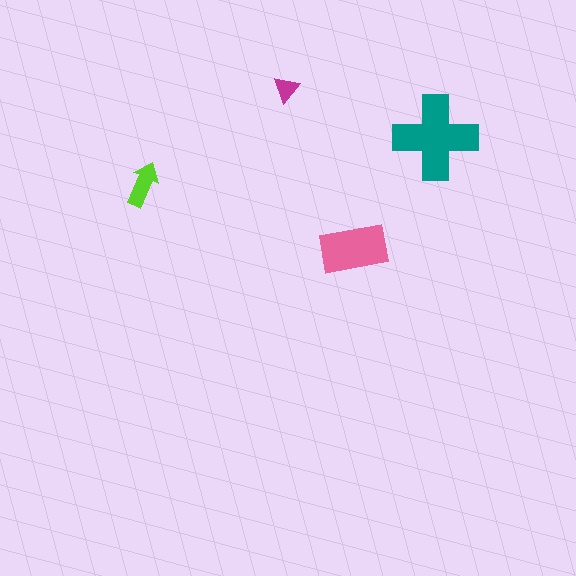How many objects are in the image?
There are 4 objects in the image.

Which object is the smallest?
The magenta triangle.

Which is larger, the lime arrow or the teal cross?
The teal cross.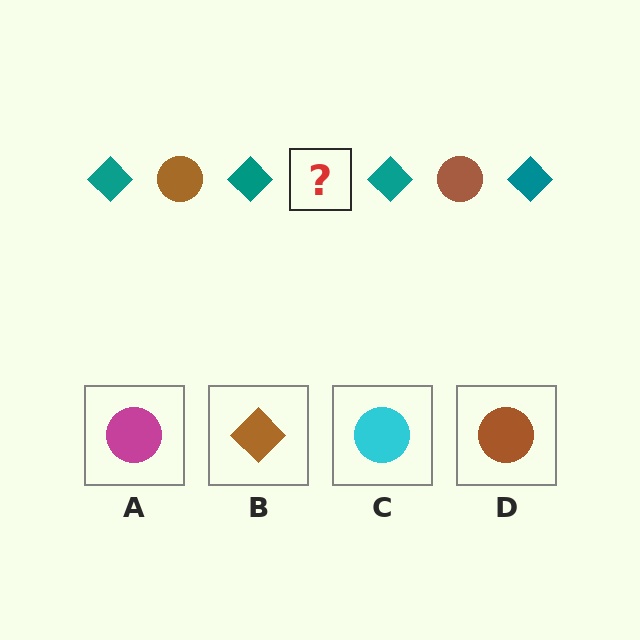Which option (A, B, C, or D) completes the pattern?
D.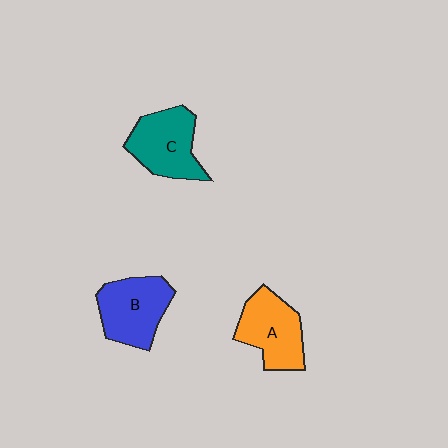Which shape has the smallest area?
Shape A (orange).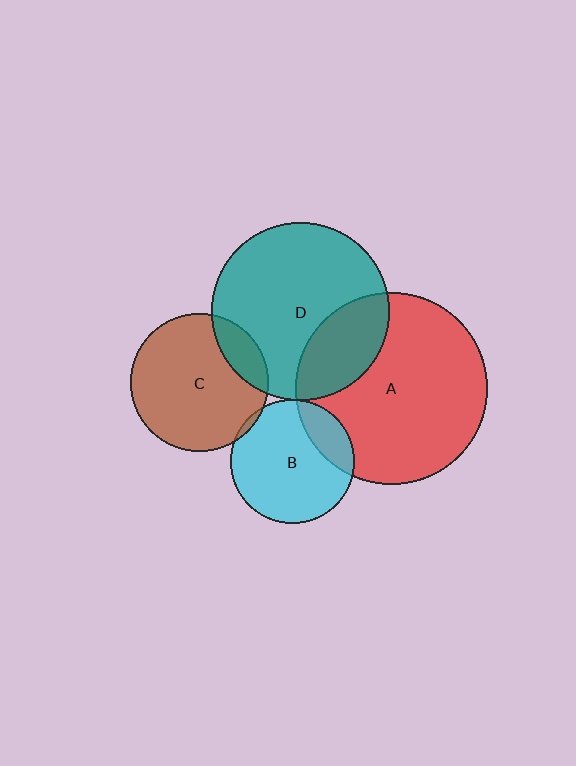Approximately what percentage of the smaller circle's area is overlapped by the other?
Approximately 20%.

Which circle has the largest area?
Circle A (red).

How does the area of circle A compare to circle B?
Approximately 2.4 times.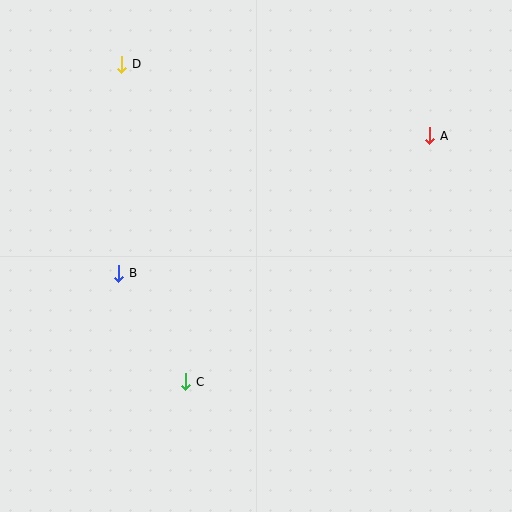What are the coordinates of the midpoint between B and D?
The midpoint between B and D is at (120, 169).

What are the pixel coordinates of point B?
Point B is at (119, 273).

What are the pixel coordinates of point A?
Point A is at (430, 136).